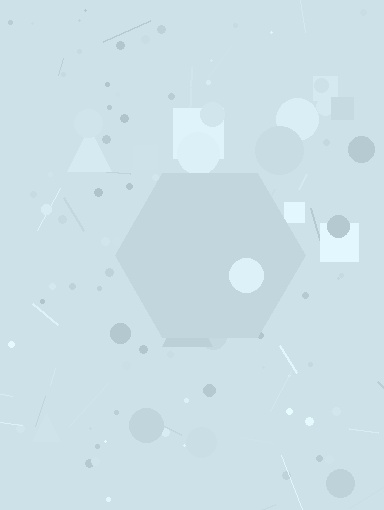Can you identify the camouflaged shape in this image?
The camouflaged shape is a hexagon.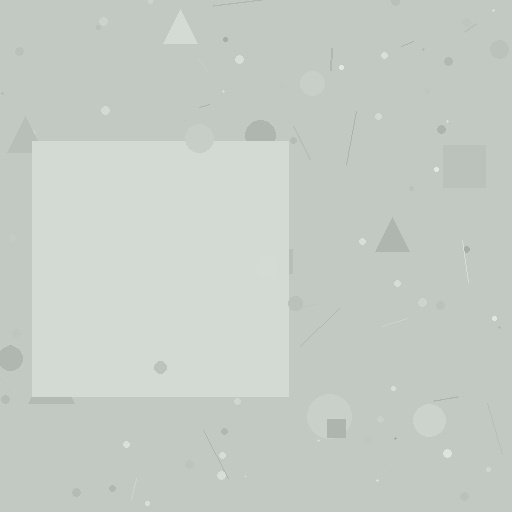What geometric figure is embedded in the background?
A square is embedded in the background.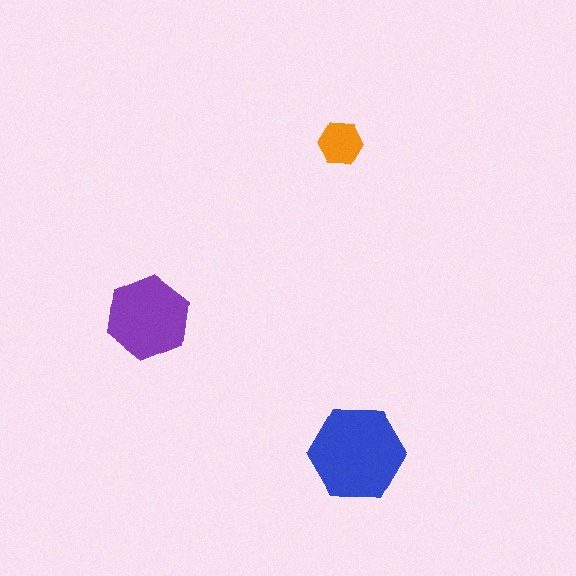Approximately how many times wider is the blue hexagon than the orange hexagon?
About 2 times wider.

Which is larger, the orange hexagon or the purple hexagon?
The purple one.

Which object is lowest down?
The blue hexagon is bottommost.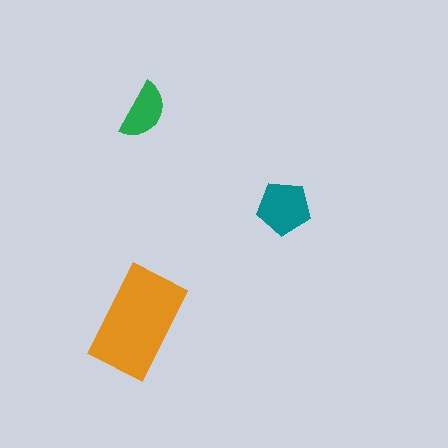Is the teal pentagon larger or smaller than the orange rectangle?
Smaller.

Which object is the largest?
The orange rectangle.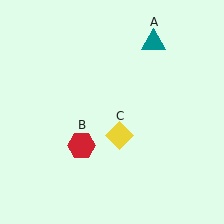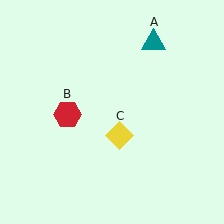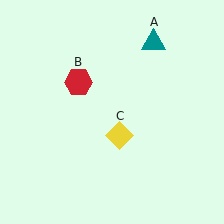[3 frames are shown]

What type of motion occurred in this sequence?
The red hexagon (object B) rotated clockwise around the center of the scene.